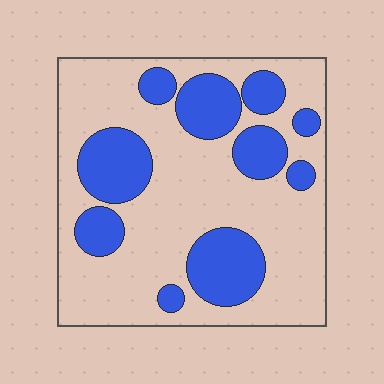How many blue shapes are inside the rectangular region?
10.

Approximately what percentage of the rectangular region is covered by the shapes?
Approximately 30%.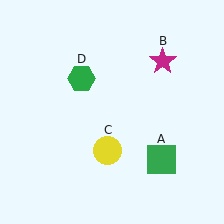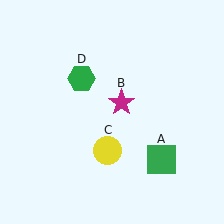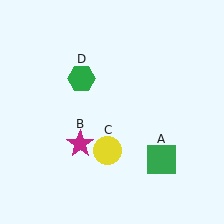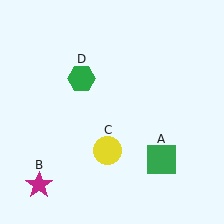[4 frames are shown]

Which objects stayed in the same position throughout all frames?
Green square (object A) and yellow circle (object C) and green hexagon (object D) remained stationary.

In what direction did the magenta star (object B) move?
The magenta star (object B) moved down and to the left.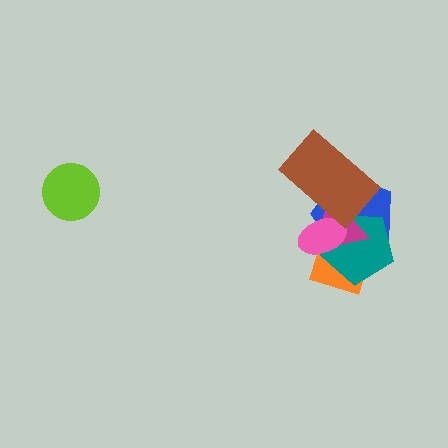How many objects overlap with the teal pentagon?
5 objects overlap with the teal pentagon.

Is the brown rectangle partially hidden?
No, no other shape covers it.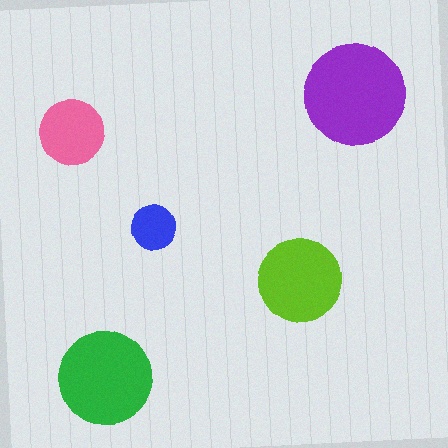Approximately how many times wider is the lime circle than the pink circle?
About 1.5 times wider.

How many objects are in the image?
There are 5 objects in the image.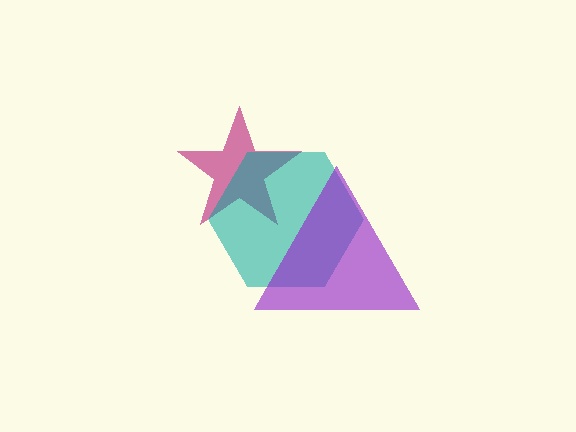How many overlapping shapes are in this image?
There are 3 overlapping shapes in the image.